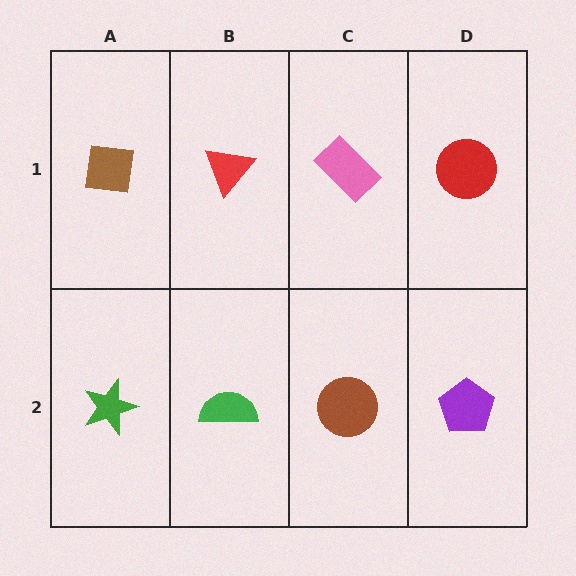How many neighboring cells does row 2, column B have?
3.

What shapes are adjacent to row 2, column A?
A brown square (row 1, column A), a green semicircle (row 2, column B).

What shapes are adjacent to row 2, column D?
A red circle (row 1, column D), a brown circle (row 2, column C).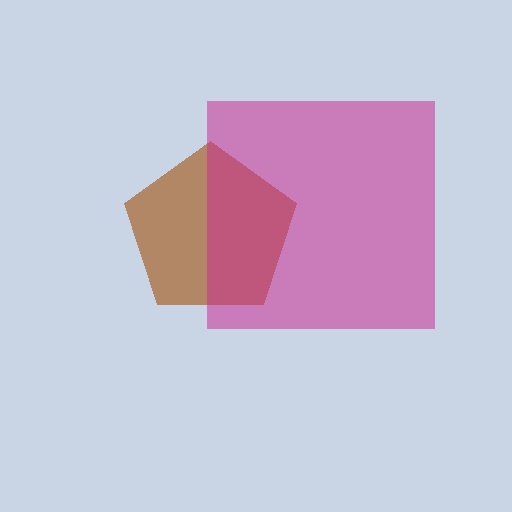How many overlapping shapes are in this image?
There are 2 overlapping shapes in the image.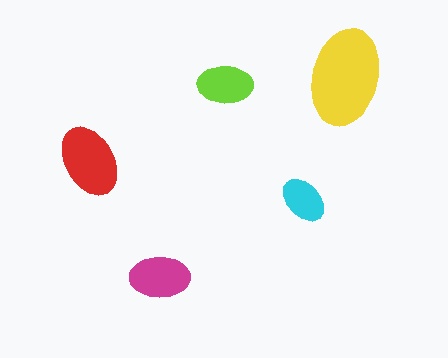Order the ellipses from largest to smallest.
the yellow one, the red one, the magenta one, the lime one, the cyan one.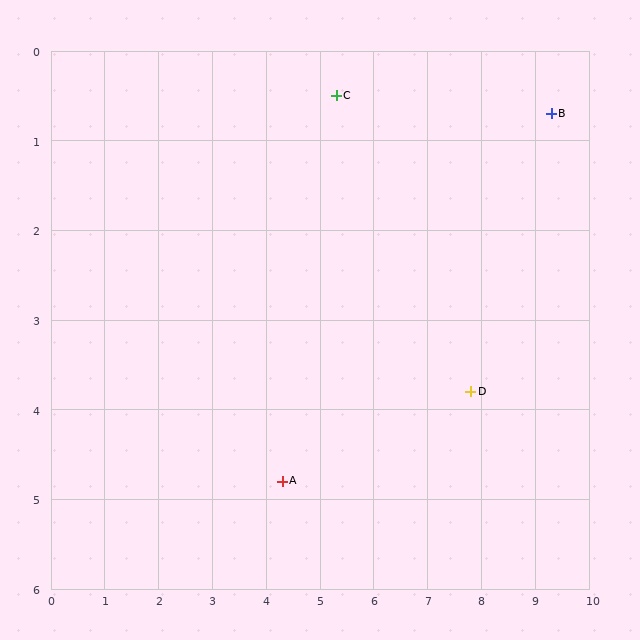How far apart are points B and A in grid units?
Points B and A are about 6.5 grid units apart.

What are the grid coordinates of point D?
Point D is at approximately (7.8, 3.8).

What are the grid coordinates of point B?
Point B is at approximately (9.3, 0.7).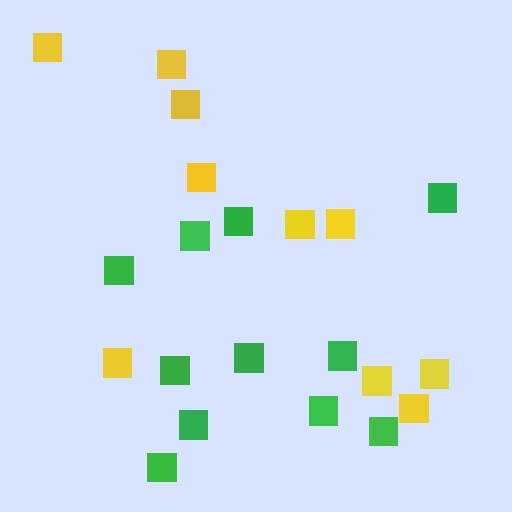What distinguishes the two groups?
There are 2 groups: one group of green squares (11) and one group of yellow squares (10).